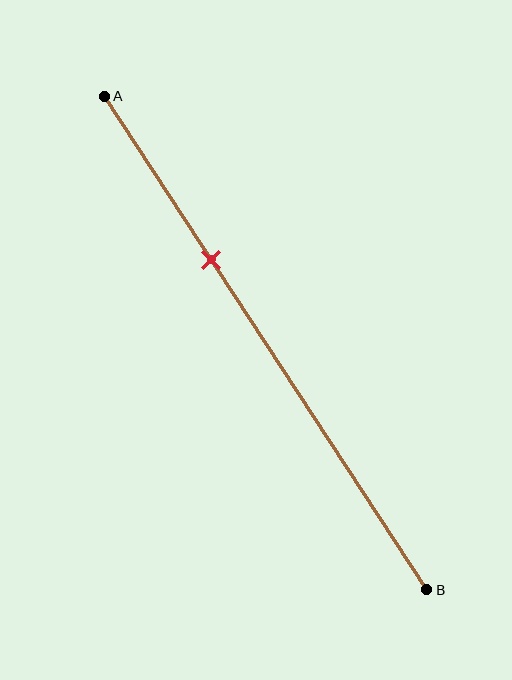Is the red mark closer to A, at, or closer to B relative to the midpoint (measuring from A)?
The red mark is closer to point A than the midpoint of segment AB.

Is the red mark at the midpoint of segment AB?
No, the mark is at about 35% from A, not at the 50% midpoint.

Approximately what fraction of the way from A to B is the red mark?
The red mark is approximately 35% of the way from A to B.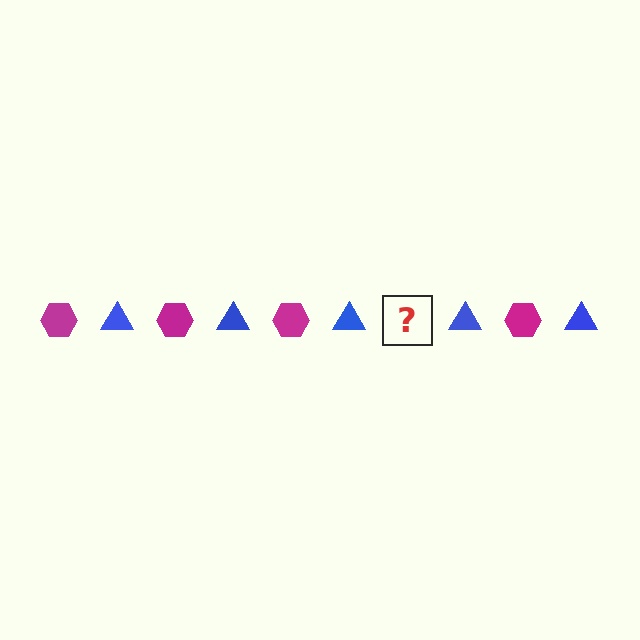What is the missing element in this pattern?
The missing element is a magenta hexagon.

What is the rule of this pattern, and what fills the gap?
The rule is that the pattern alternates between magenta hexagon and blue triangle. The gap should be filled with a magenta hexagon.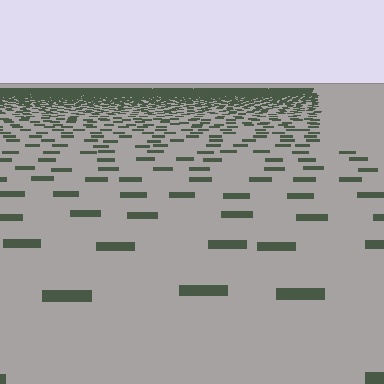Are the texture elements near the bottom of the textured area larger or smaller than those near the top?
Larger. Near the bottom, elements are closer to the viewer and appear at a bigger on-screen size.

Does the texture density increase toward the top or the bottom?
Density increases toward the top.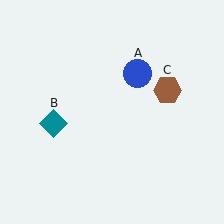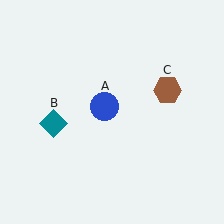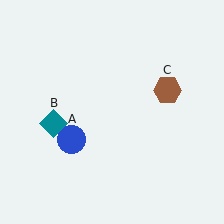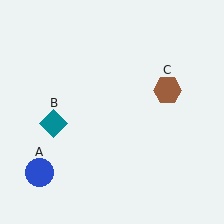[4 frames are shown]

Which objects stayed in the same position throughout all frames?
Teal diamond (object B) and brown hexagon (object C) remained stationary.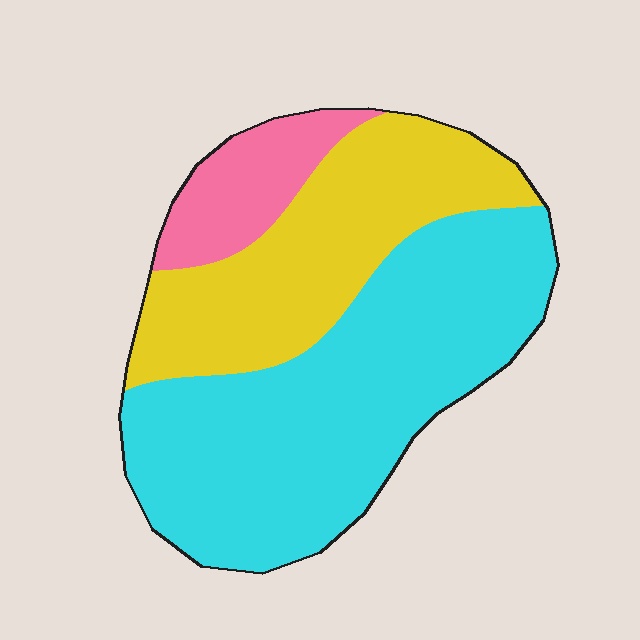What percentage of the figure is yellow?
Yellow takes up about one third (1/3) of the figure.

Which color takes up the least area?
Pink, at roughly 10%.